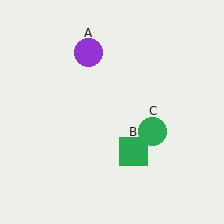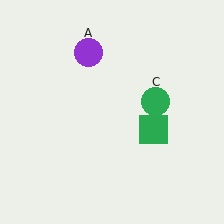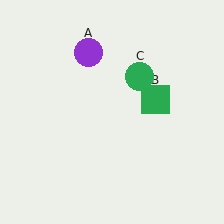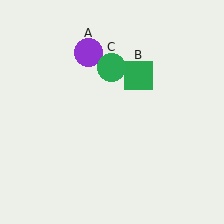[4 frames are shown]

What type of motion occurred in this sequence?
The green square (object B), green circle (object C) rotated counterclockwise around the center of the scene.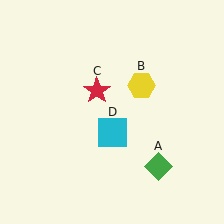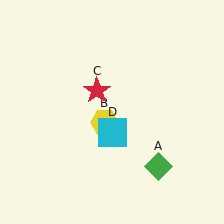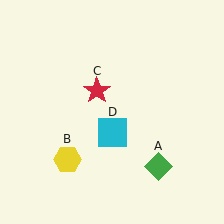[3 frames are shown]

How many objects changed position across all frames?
1 object changed position: yellow hexagon (object B).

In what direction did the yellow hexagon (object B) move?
The yellow hexagon (object B) moved down and to the left.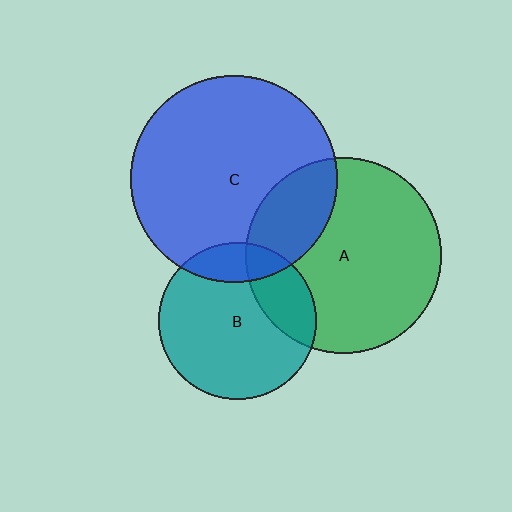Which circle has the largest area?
Circle C (blue).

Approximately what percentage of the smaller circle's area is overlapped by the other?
Approximately 25%.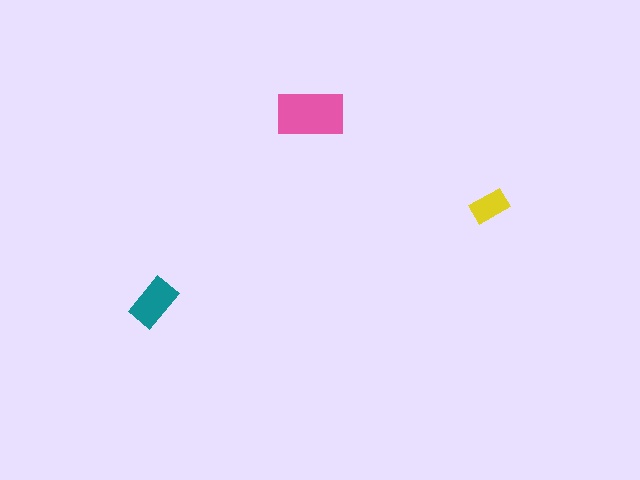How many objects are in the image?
There are 3 objects in the image.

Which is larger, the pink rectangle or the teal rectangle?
The pink one.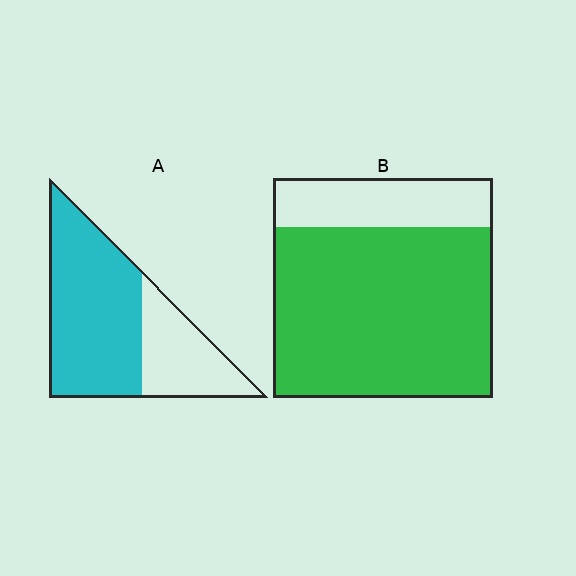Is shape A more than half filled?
Yes.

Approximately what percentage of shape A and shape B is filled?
A is approximately 65% and B is approximately 80%.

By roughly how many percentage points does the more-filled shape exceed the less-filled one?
By roughly 10 percentage points (B over A).